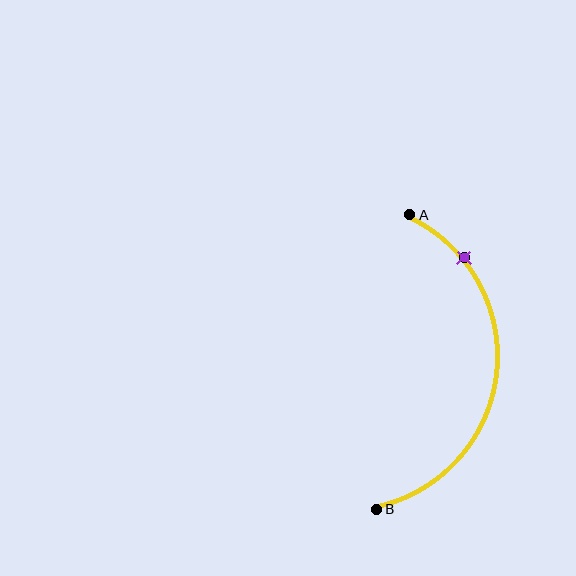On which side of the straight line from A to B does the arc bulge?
The arc bulges to the right of the straight line connecting A and B.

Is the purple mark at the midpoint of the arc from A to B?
No. The purple mark lies on the arc but is closer to endpoint A. The arc midpoint would be at the point on the curve equidistant along the arc from both A and B.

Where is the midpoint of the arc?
The arc midpoint is the point on the curve farthest from the straight line joining A and B. It sits to the right of that line.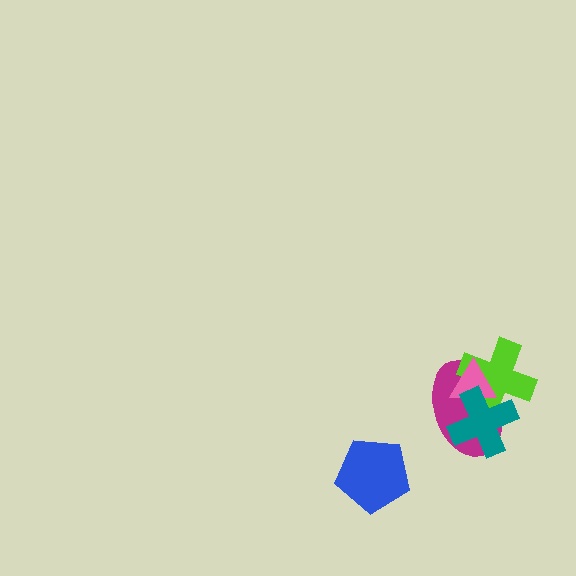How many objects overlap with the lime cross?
3 objects overlap with the lime cross.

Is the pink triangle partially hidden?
Yes, it is partially covered by another shape.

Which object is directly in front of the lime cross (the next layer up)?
The pink triangle is directly in front of the lime cross.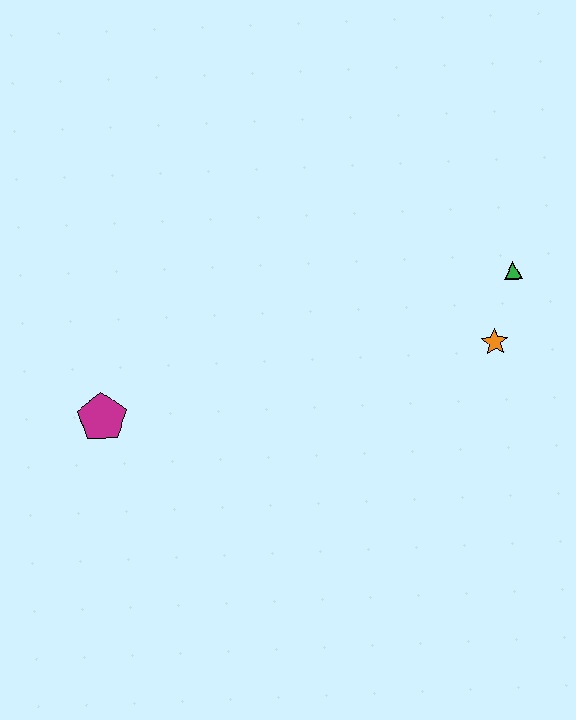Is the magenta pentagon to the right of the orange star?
No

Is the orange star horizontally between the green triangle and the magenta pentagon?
Yes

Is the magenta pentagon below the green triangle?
Yes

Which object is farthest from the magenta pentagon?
The green triangle is farthest from the magenta pentagon.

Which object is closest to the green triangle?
The orange star is closest to the green triangle.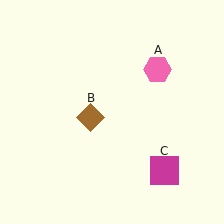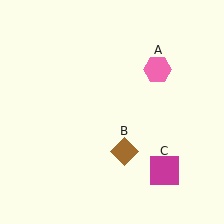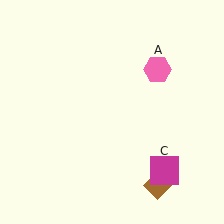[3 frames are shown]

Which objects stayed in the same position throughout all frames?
Pink hexagon (object A) and magenta square (object C) remained stationary.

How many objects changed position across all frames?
1 object changed position: brown diamond (object B).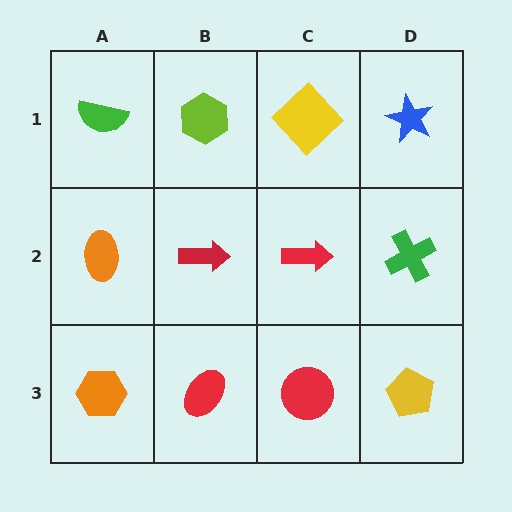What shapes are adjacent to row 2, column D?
A blue star (row 1, column D), a yellow pentagon (row 3, column D), a red arrow (row 2, column C).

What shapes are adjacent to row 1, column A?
An orange ellipse (row 2, column A), a lime hexagon (row 1, column B).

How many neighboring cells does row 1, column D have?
2.